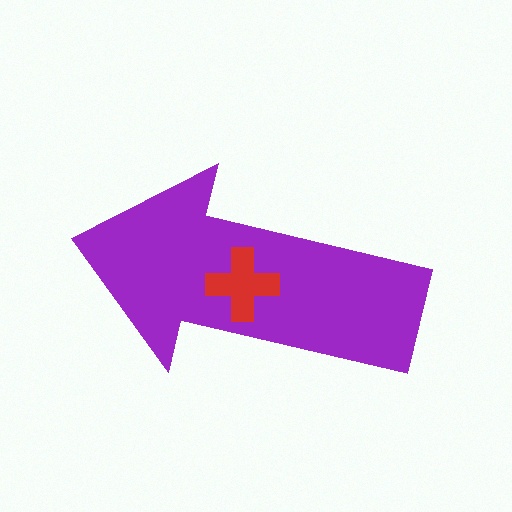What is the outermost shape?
The purple arrow.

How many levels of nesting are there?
2.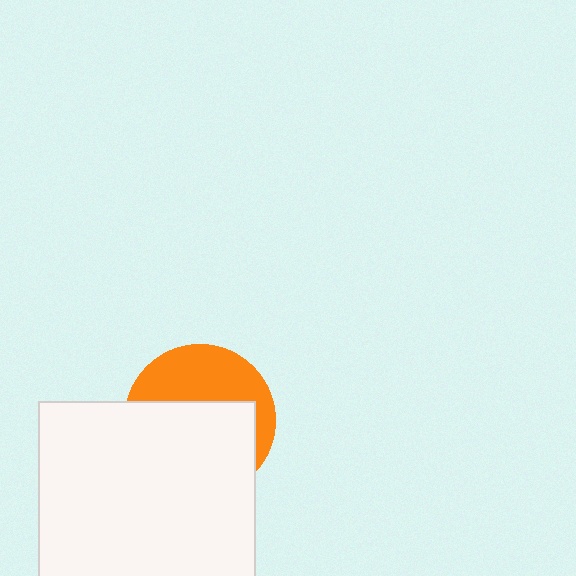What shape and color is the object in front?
The object in front is a white square.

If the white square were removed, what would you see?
You would see the complete orange circle.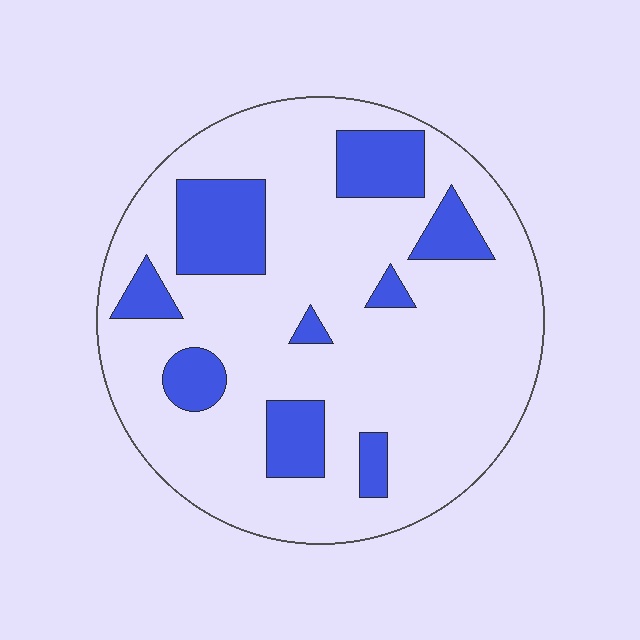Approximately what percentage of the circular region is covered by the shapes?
Approximately 20%.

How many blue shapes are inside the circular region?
9.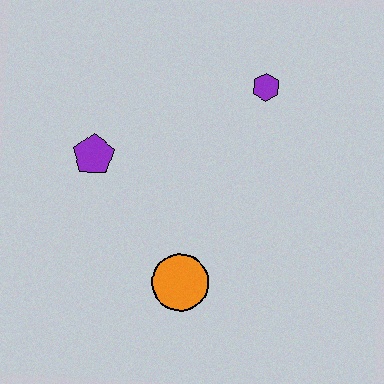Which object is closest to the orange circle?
The purple pentagon is closest to the orange circle.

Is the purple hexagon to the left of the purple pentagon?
No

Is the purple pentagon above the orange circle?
Yes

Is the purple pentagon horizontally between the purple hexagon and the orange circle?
No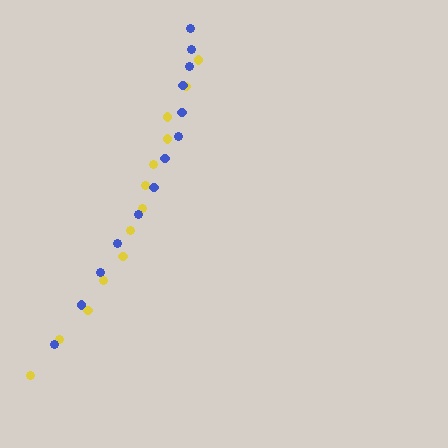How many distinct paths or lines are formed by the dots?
There are 2 distinct paths.